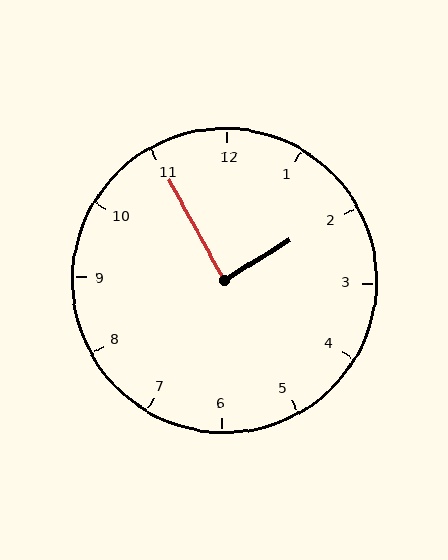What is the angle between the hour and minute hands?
Approximately 88 degrees.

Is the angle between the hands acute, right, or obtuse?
It is right.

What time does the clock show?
1:55.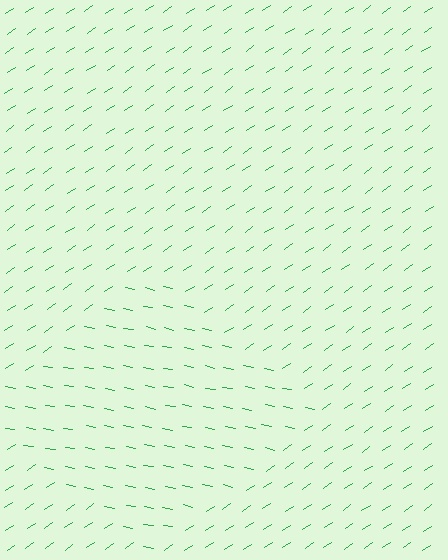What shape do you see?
I see a diamond.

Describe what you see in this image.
The image is filled with small green line segments. A diamond region in the image has lines oriented differently from the surrounding lines, creating a visible texture boundary.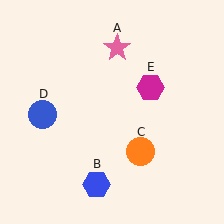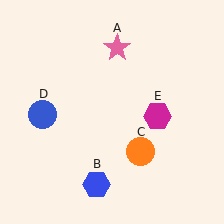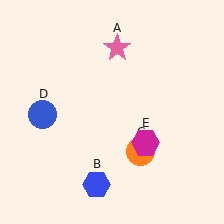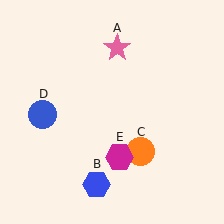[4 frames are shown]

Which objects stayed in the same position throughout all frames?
Pink star (object A) and blue hexagon (object B) and orange circle (object C) and blue circle (object D) remained stationary.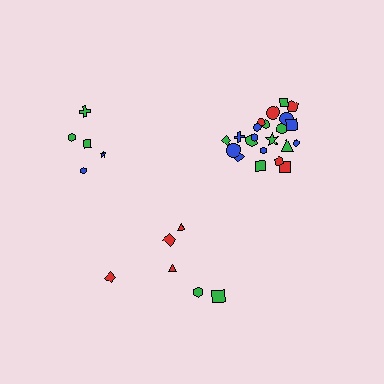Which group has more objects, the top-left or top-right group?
The top-right group.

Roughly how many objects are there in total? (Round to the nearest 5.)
Roughly 35 objects in total.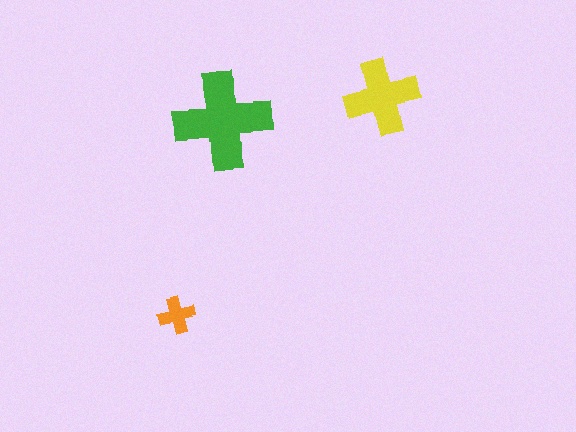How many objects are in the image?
There are 3 objects in the image.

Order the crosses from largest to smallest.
the green one, the yellow one, the orange one.